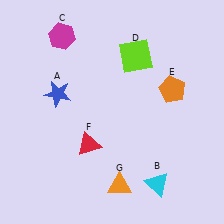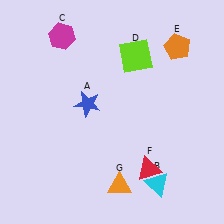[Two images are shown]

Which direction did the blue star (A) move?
The blue star (A) moved right.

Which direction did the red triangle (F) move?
The red triangle (F) moved right.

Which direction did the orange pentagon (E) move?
The orange pentagon (E) moved up.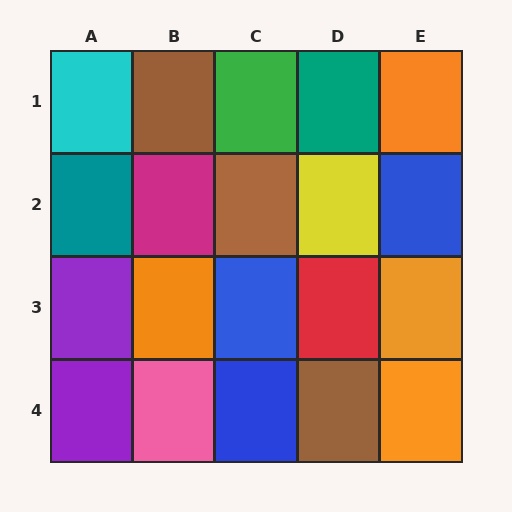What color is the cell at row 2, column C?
Brown.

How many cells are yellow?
1 cell is yellow.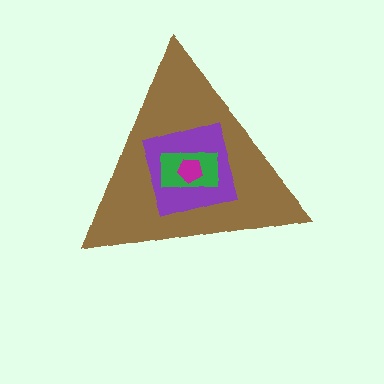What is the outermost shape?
The brown triangle.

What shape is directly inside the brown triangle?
The purple diamond.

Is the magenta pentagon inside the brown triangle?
Yes.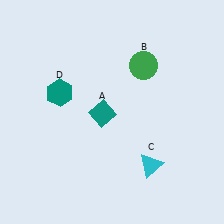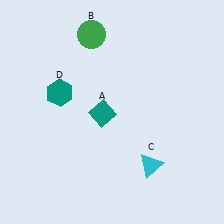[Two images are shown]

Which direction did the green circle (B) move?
The green circle (B) moved left.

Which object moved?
The green circle (B) moved left.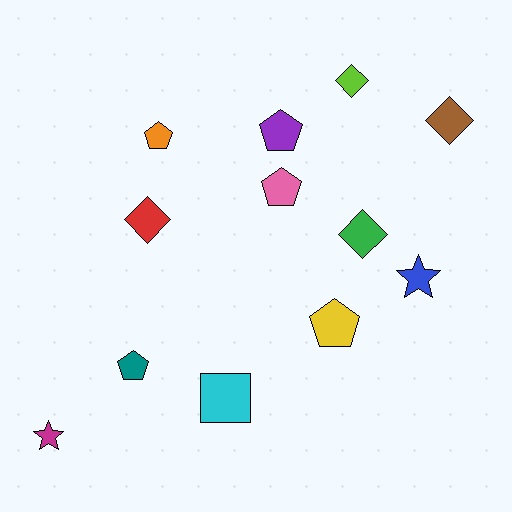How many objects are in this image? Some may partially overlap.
There are 12 objects.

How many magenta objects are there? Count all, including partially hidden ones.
There is 1 magenta object.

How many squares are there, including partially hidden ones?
There is 1 square.